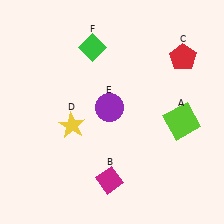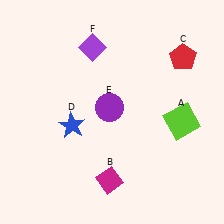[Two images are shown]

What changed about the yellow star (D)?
In Image 1, D is yellow. In Image 2, it changed to blue.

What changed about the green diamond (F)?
In Image 1, F is green. In Image 2, it changed to purple.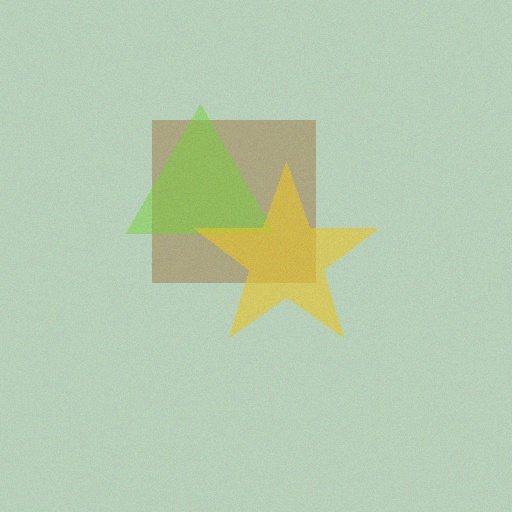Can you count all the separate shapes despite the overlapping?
Yes, there are 3 separate shapes.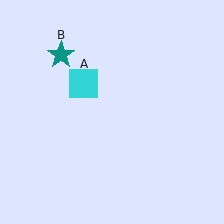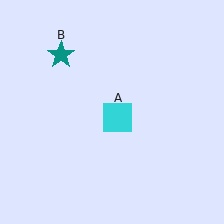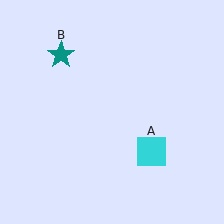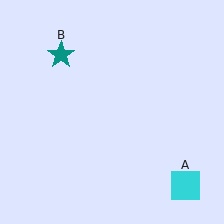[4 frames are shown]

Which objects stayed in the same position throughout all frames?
Teal star (object B) remained stationary.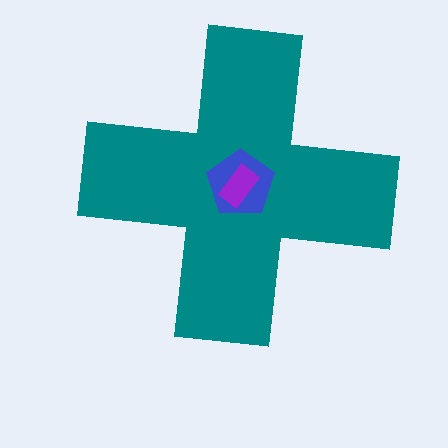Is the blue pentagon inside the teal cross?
Yes.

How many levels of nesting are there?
3.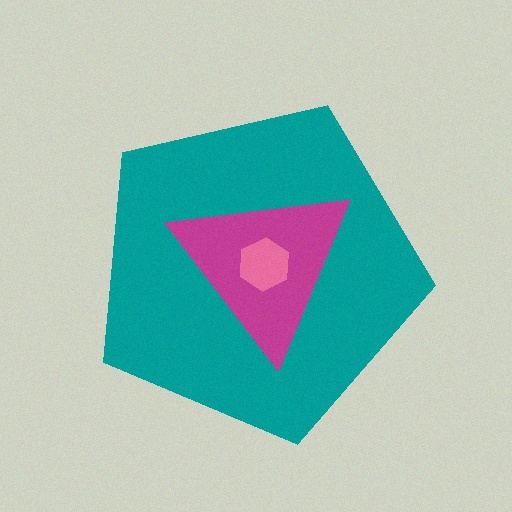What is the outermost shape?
The teal pentagon.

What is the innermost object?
The pink hexagon.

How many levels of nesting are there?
3.